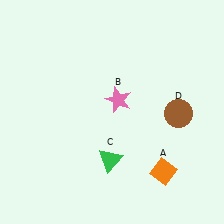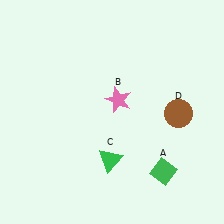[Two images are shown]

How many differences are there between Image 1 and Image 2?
There is 1 difference between the two images.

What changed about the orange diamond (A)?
In Image 1, A is orange. In Image 2, it changed to green.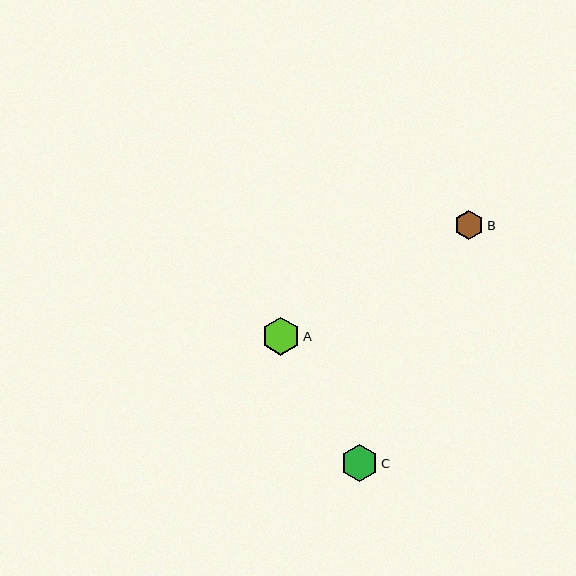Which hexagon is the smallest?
Hexagon B is the smallest with a size of approximately 30 pixels.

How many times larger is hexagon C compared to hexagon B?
Hexagon C is approximately 1.2 times the size of hexagon B.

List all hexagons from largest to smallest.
From largest to smallest: A, C, B.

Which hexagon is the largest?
Hexagon A is the largest with a size of approximately 38 pixels.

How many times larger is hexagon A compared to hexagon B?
Hexagon A is approximately 1.3 times the size of hexagon B.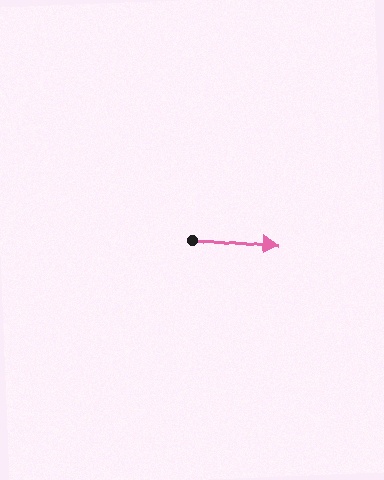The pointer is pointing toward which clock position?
Roughly 3 o'clock.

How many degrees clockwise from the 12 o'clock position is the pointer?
Approximately 95 degrees.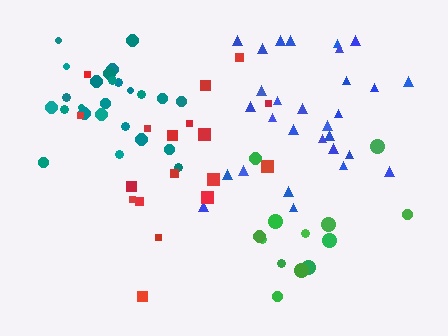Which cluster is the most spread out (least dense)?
Green.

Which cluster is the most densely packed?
Teal.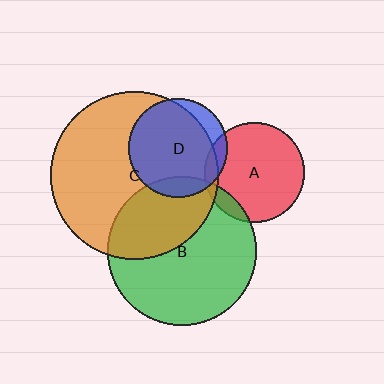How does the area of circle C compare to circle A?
Approximately 2.9 times.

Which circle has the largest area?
Circle C (orange).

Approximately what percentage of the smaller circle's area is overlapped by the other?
Approximately 10%.